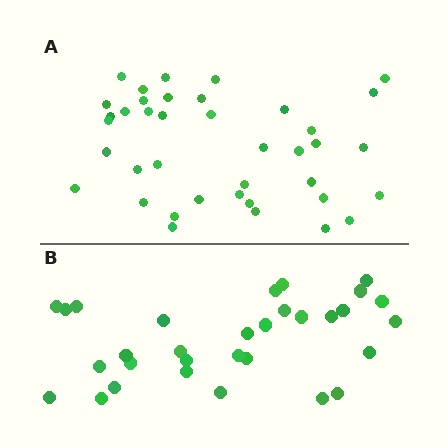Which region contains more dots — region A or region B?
Region A (the top region) has more dots.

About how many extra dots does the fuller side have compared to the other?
Region A has roughly 8 or so more dots than region B.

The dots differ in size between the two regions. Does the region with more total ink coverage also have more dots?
No. Region B has more total ink coverage because its dots are larger, but region A actually contains more individual dots. Total area can be misleading — the number of items is what matters here.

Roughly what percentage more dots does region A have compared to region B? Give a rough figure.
About 25% more.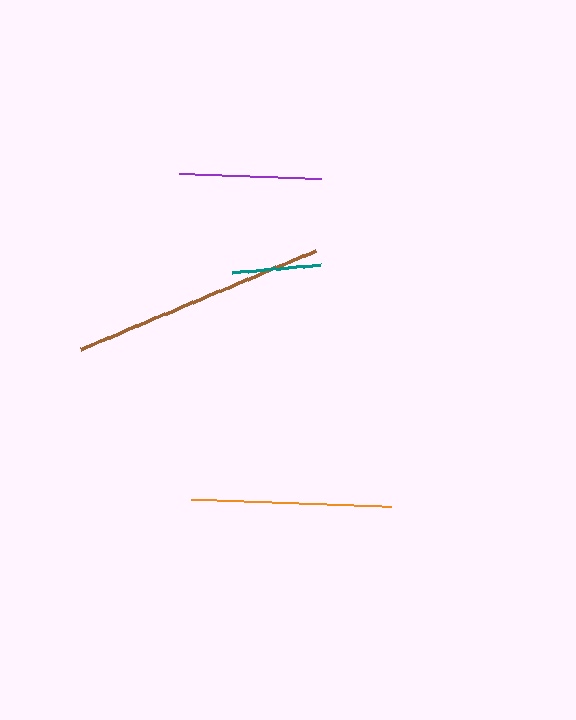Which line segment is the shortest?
The teal line is the shortest at approximately 89 pixels.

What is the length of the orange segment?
The orange segment is approximately 199 pixels long.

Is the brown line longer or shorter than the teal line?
The brown line is longer than the teal line.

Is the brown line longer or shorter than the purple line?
The brown line is longer than the purple line.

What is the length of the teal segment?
The teal segment is approximately 89 pixels long.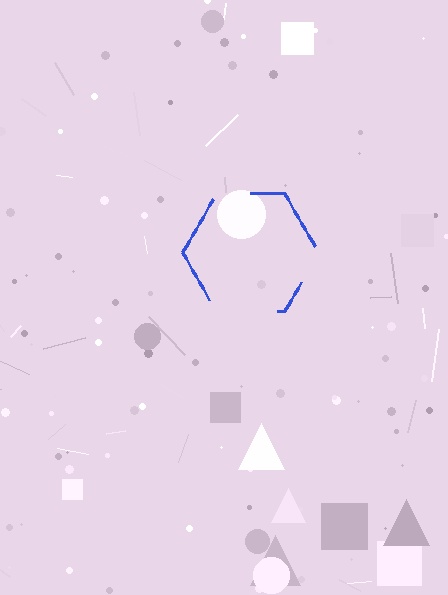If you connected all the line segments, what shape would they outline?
They would outline a hexagon.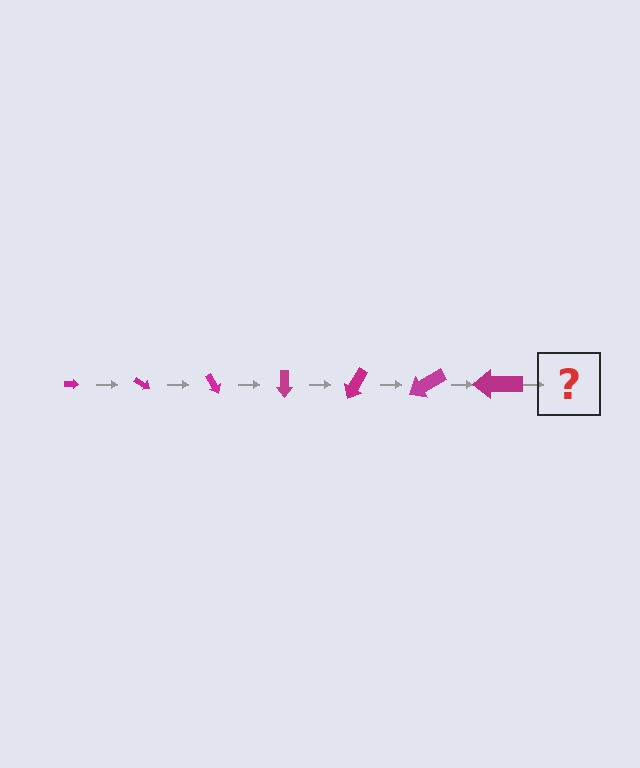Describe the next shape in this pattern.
It should be an arrow, larger than the previous one and rotated 210 degrees from the start.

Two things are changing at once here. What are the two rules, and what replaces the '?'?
The two rules are that the arrow grows larger each step and it rotates 30 degrees each step. The '?' should be an arrow, larger than the previous one and rotated 210 degrees from the start.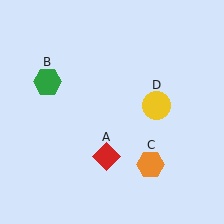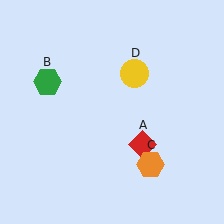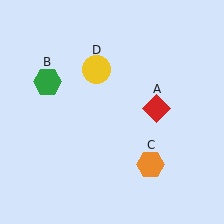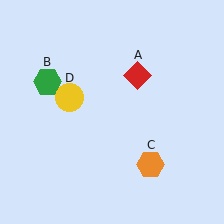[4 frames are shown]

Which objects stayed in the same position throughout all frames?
Green hexagon (object B) and orange hexagon (object C) remained stationary.